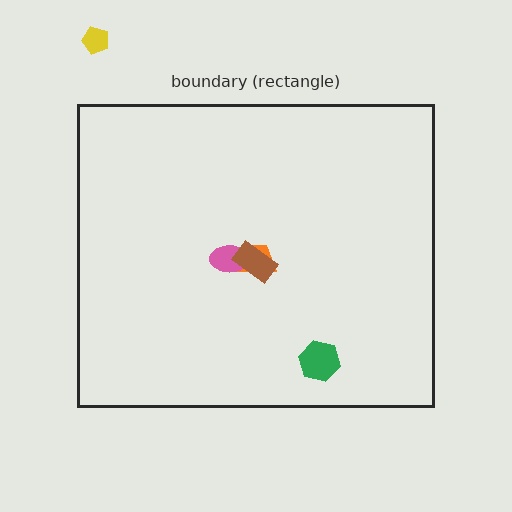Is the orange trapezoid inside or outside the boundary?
Inside.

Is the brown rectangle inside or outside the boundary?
Inside.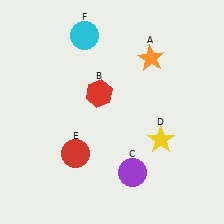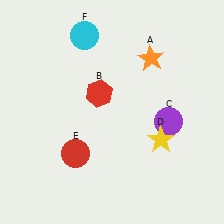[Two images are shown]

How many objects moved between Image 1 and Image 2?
1 object moved between the two images.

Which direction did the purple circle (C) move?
The purple circle (C) moved up.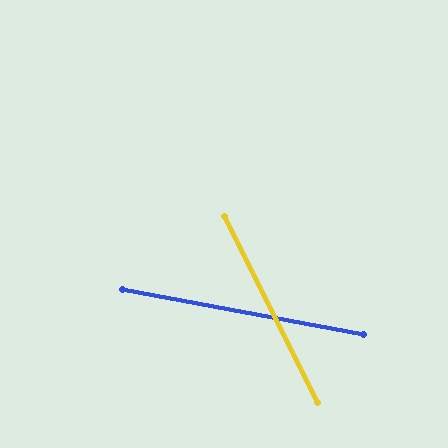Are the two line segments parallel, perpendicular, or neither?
Neither parallel nor perpendicular — they differ by about 53°.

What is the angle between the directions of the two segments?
Approximately 53 degrees.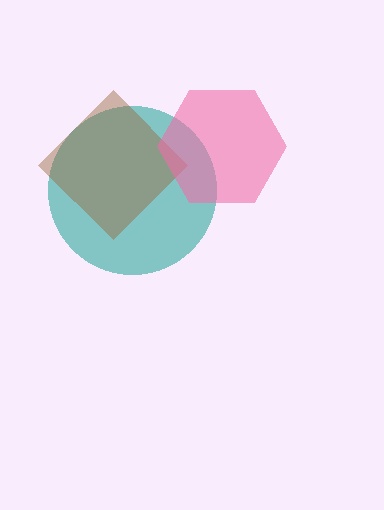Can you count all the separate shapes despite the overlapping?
Yes, there are 3 separate shapes.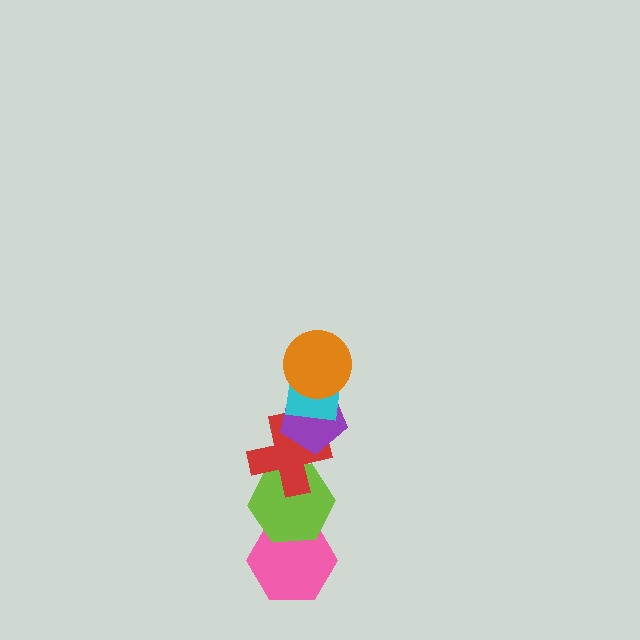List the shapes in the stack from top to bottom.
From top to bottom: the orange circle, the cyan square, the purple pentagon, the red cross, the lime hexagon, the pink hexagon.